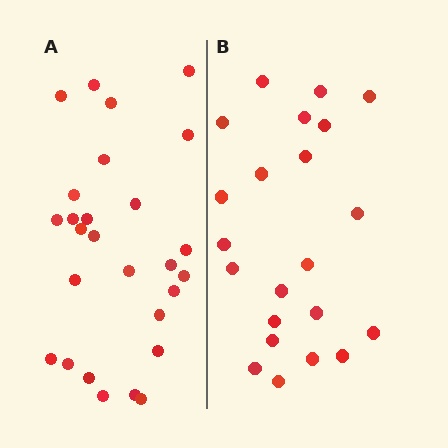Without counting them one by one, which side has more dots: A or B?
Region A (the left region) has more dots.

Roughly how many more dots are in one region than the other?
Region A has about 5 more dots than region B.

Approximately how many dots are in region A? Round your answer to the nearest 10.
About 30 dots. (The exact count is 27, which rounds to 30.)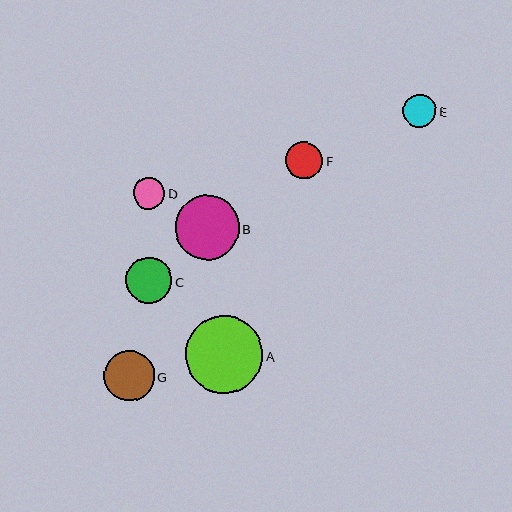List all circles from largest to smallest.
From largest to smallest: A, B, G, C, F, E, D.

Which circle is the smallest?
Circle D is the smallest with a size of approximately 32 pixels.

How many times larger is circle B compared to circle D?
Circle B is approximately 2.0 times the size of circle D.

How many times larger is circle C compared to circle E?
Circle C is approximately 1.4 times the size of circle E.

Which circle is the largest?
Circle A is the largest with a size of approximately 77 pixels.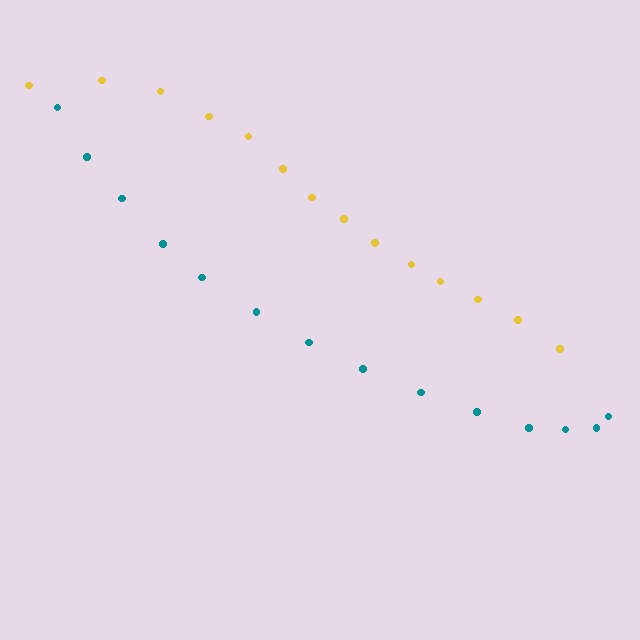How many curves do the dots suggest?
There are 2 distinct paths.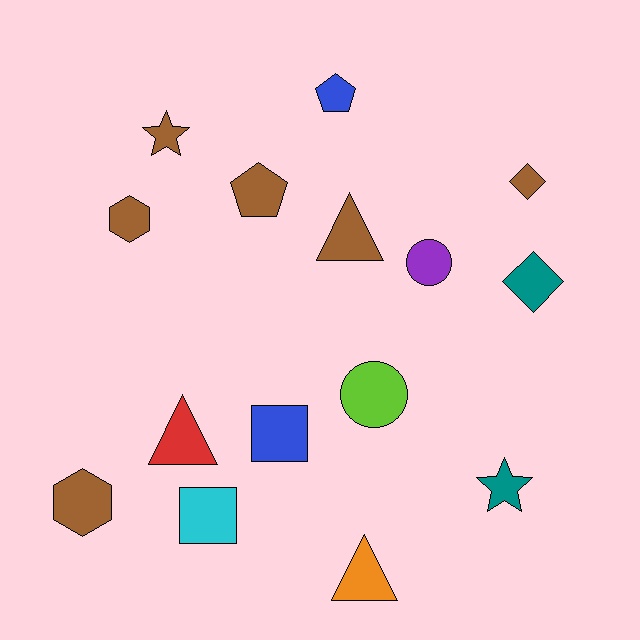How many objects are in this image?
There are 15 objects.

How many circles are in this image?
There are 2 circles.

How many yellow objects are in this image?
There are no yellow objects.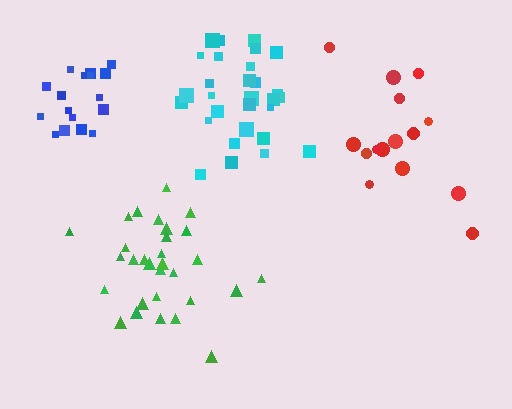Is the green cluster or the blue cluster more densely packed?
Blue.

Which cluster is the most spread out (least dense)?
Red.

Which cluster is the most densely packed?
Blue.